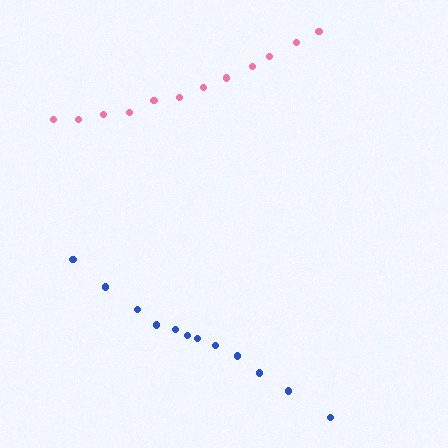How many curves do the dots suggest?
There are 2 distinct paths.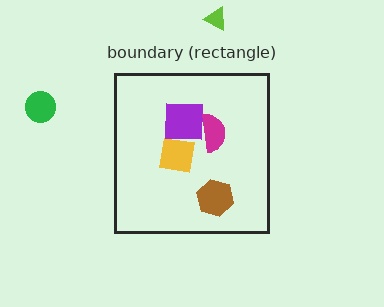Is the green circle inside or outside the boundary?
Outside.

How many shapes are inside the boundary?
4 inside, 2 outside.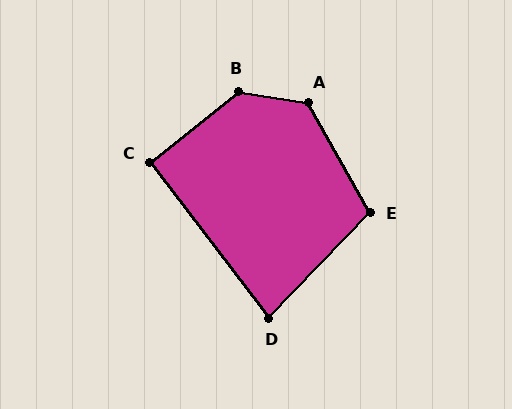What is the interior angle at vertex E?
Approximately 107 degrees (obtuse).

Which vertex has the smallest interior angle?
D, at approximately 81 degrees.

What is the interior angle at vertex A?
Approximately 129 degrees (obtuse).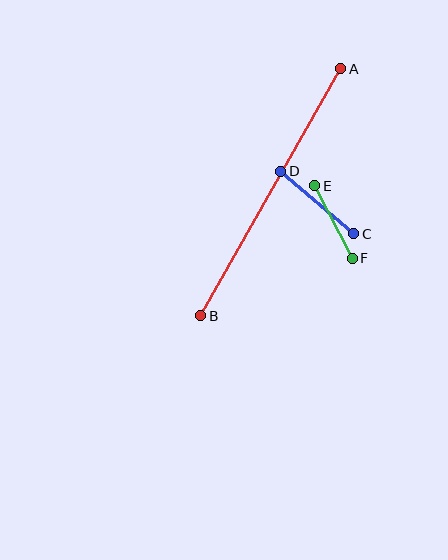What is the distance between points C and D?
The distance is approximately 96 pixels.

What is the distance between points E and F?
The distance is approximately 82 pixels.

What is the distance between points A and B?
The distance is approximately 284 pixels.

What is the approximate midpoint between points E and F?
The midpoint is at approximately (334, 222) pixels.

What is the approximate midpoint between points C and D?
The midpoint is at approximately (317, 202) pixels.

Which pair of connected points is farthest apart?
Points A and B are farthest apart.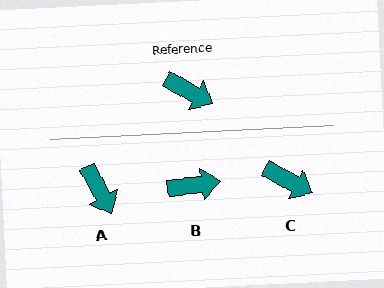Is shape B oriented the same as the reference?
No, it is off by about 36 degrees.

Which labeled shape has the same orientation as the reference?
C.